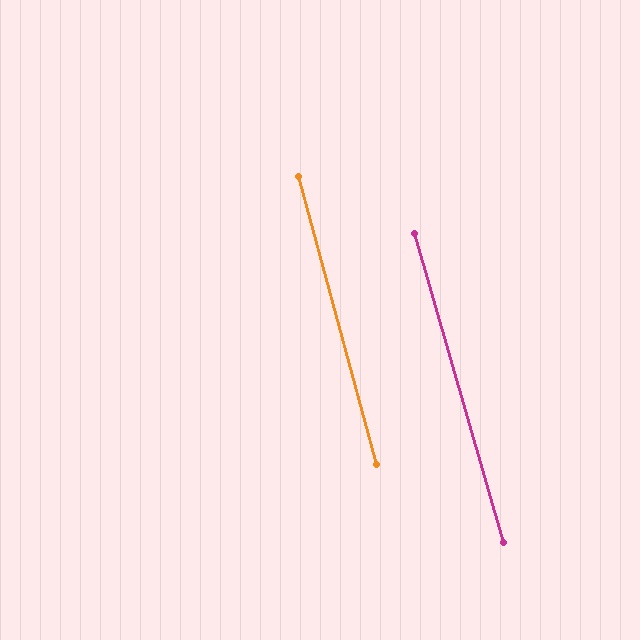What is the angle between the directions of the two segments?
Approximately 1 degree.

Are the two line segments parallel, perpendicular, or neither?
Parallel — their directions differ by only 0.9°.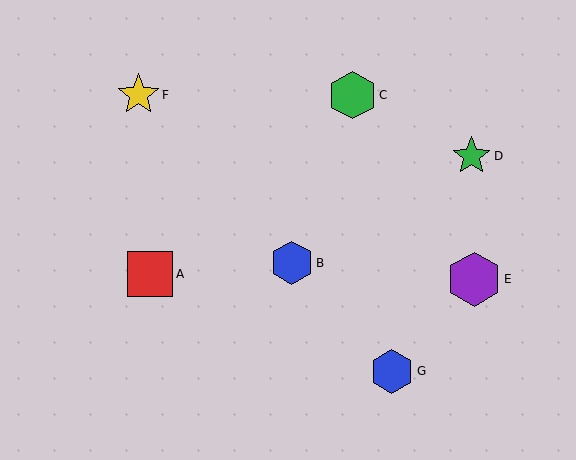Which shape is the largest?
The purple hexagon (labeled E) is the largest.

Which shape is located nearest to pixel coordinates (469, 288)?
The purple hexagon (labeled E) at (474, 279) is nearest to that location.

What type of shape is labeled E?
Shape E is a purple hexagon.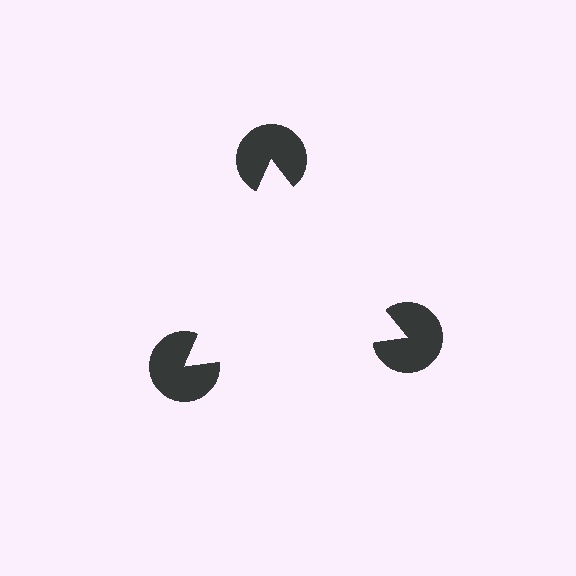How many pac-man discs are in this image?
There are 3 — one at each vertex of the illusory triangle.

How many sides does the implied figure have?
3 sides.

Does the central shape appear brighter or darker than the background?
It typically appears slightly brighter than the background, even though no actual brightness change is drawn.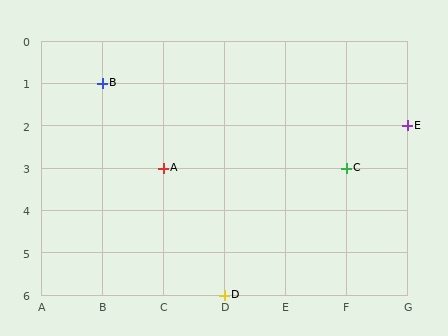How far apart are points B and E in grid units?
Points B and E are 5 columns and 1 row apart (about 5.1 grid units diagonally).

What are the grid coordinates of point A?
Point A is at grid coordinates (C, 3).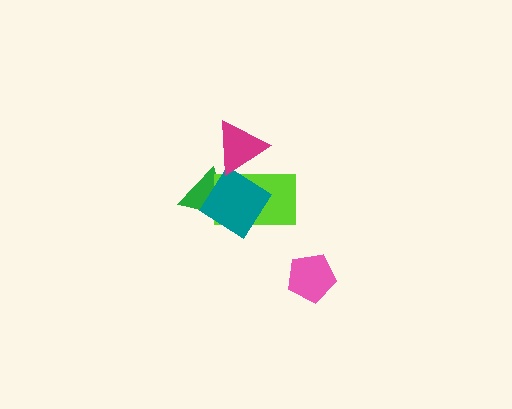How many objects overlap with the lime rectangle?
3 objects overlap with the lime rectangle.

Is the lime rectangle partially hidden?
Yes, it is partially covered by another shape.